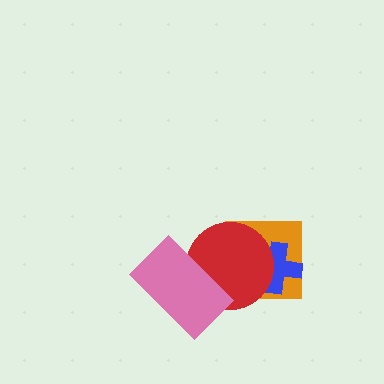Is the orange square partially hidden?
Yes, it is partially covered by another shape.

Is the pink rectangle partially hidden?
No, no other shape covers it.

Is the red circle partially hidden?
Yes, it is partially covered by another shape.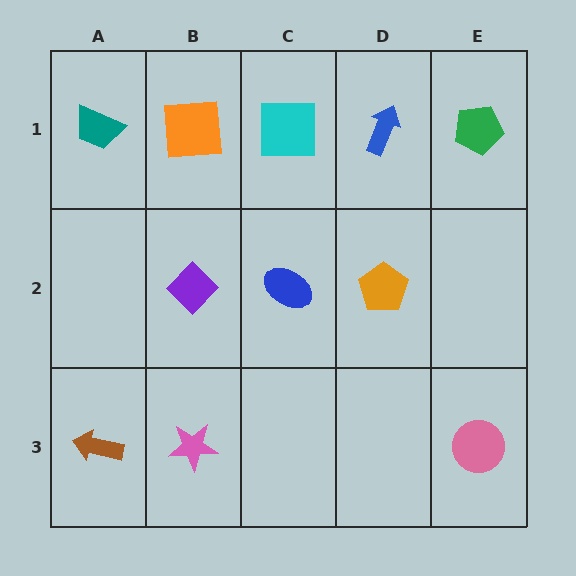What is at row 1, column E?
A green pentagon.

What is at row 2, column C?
A blue ellipse.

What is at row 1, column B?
An orange square.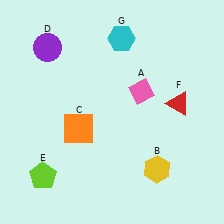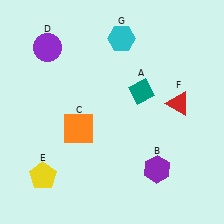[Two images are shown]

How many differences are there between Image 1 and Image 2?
There are 3 differences between the two images.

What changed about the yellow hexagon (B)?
In Image 1, B is yellow. In Image 2, it changed to purple.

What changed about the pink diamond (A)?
In Image 1, A is pink. In Image 2, it changed to teal.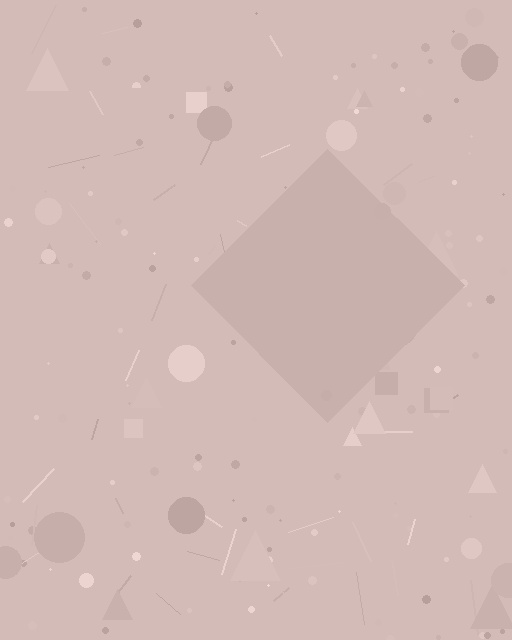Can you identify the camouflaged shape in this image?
The camouflaged shape is a diamond.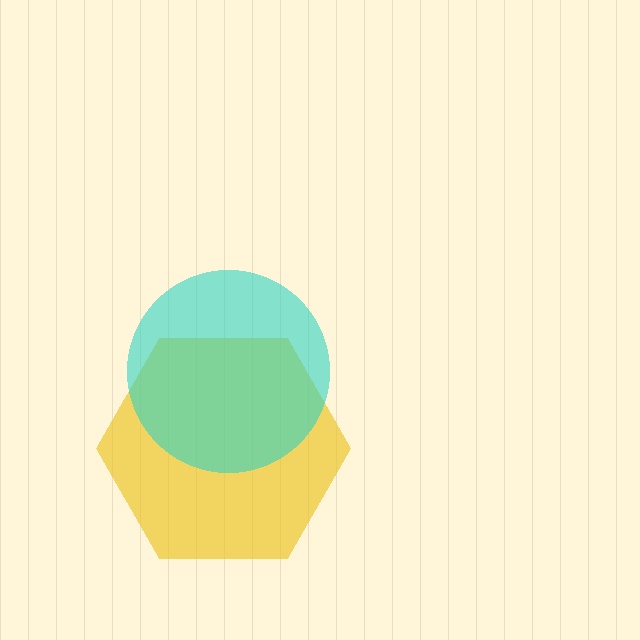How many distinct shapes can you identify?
There are 2 distinct shapes: a yellow hexagon, a cyan circle.